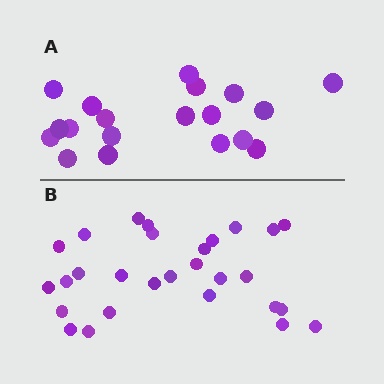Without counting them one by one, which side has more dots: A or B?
Region B (the bottom region) has more dots.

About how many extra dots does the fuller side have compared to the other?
Region B has roughly 8 or so more dots than region A.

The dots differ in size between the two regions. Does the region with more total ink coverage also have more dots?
No. Region A has more total ink coverage because its dots are larger, but region B actually contains more individual dots. Total area can be misleading — the number of items is what matters here.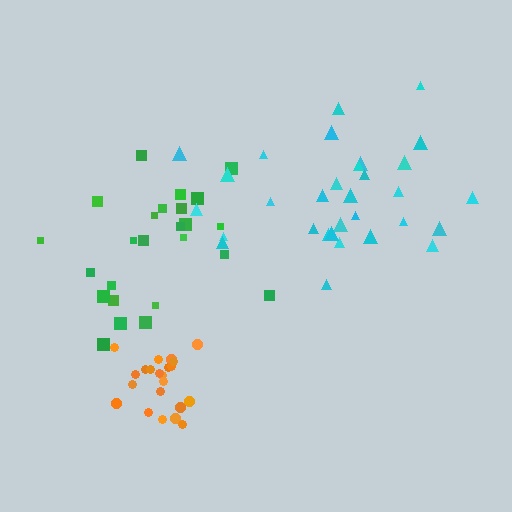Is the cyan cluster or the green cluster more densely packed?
Green.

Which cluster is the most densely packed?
Orange.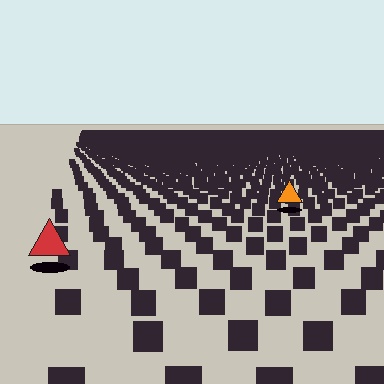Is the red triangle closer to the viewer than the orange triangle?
Yes. The red triangle is closer — you can tell from the texture gradient: the ground texture is coarser near it.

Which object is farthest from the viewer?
The orange triangle is farthest from the viewer. It appears smaller and the ground texture around it is denser.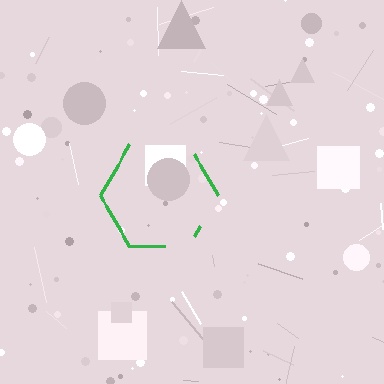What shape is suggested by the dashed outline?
The dashed outline suggests a hexagon.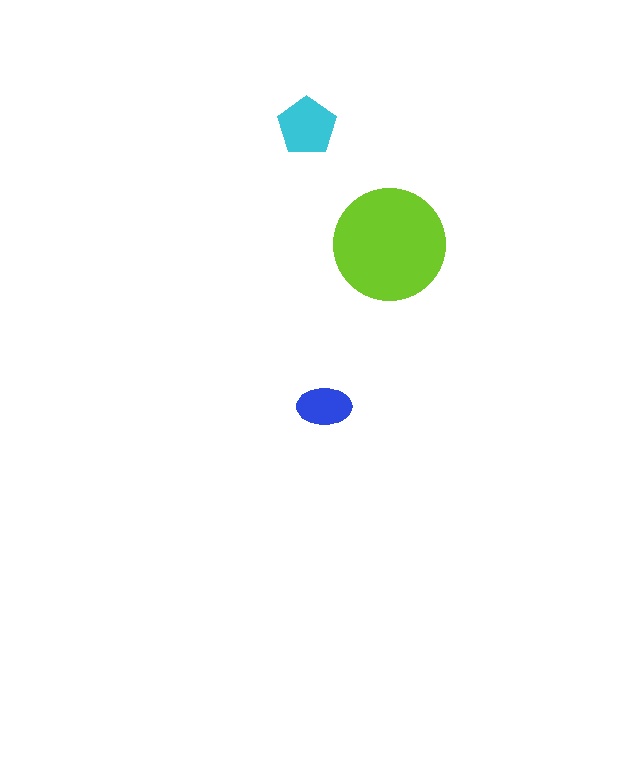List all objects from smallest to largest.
The blue ellipse, the cyan pentagon, the lime circle.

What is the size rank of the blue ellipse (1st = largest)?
3rd.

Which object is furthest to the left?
The cyan pentagon is leftmost.